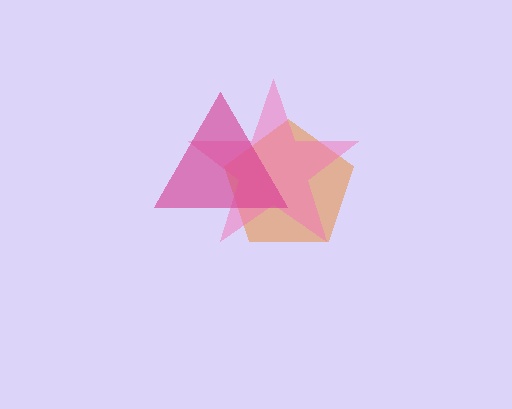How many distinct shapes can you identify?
There are 3 distinct shapes: an orange pentagon, a pink star, a magenta triangle.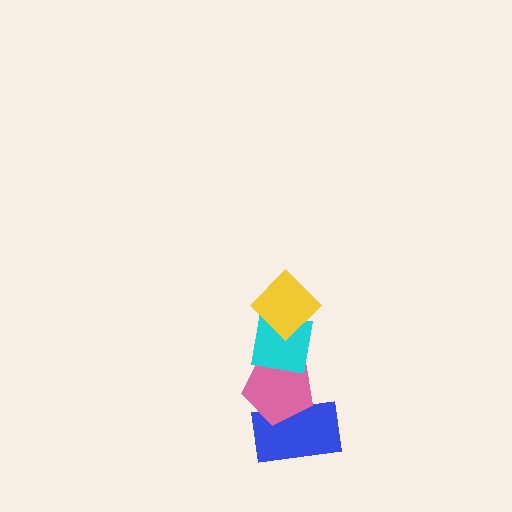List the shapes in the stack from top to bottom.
From top to bottom: the yellow diamond, the cyan square, the pink pentagon, the blue rectangle.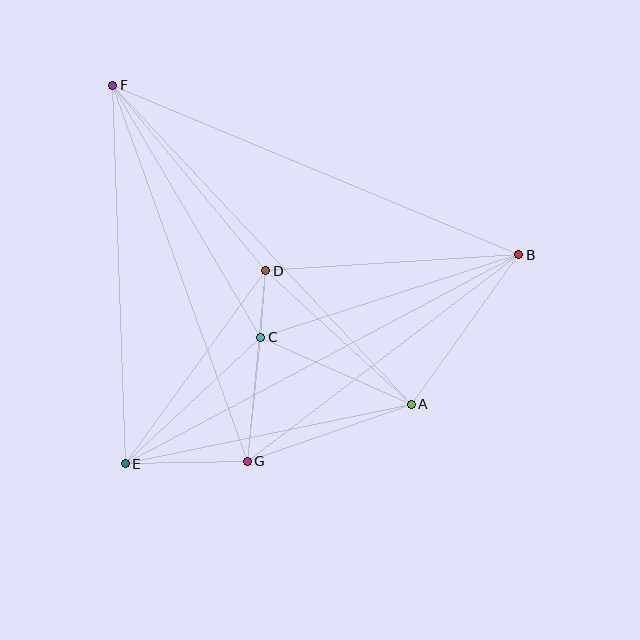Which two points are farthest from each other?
Points B and E are farthest from each other.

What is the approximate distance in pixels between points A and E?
The distance between A and E is approximately 292 pixels.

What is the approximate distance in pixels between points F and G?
The distance between F and G is approximately 399 pixels.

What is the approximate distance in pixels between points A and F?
The distance between A and F is approximately 437 pixels.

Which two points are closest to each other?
Points C and D are closest to each other.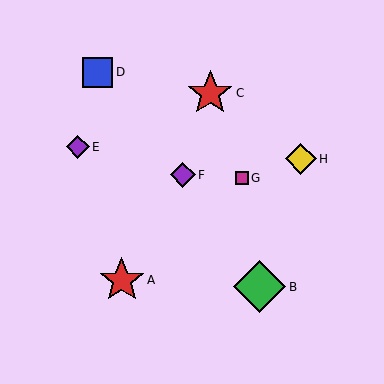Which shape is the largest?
The green diamond (labeled B) is the largest.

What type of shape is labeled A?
Shape A is a red star.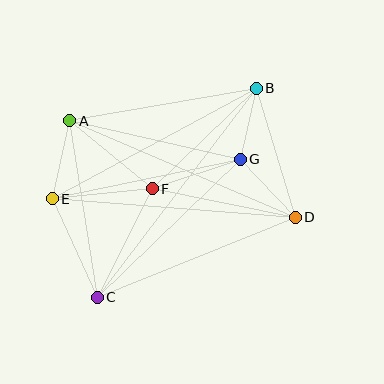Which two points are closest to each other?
Points B and G are closest to each other.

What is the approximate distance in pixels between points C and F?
The distance between C and F is approximately 122 pixels.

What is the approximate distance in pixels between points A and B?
The distance between A and B is approximately 189 pixels.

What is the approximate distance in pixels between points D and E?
The distance between D and E is approximately 243 pixels.